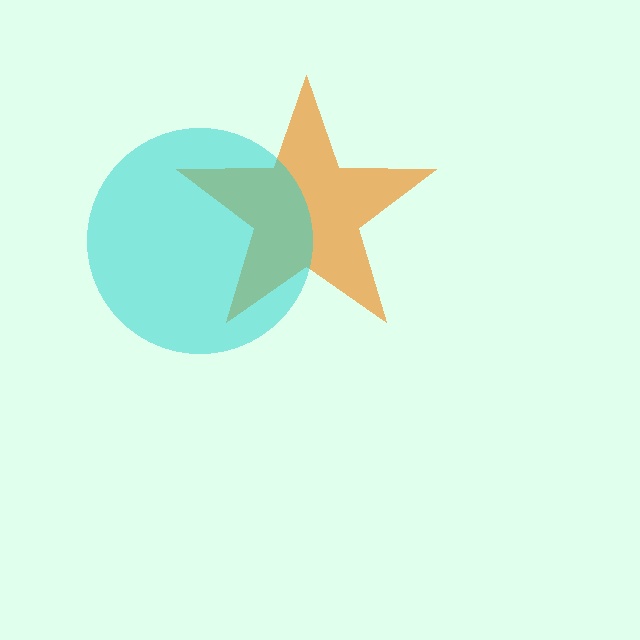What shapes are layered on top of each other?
The layered shapes are: an orange star, a cyan circle.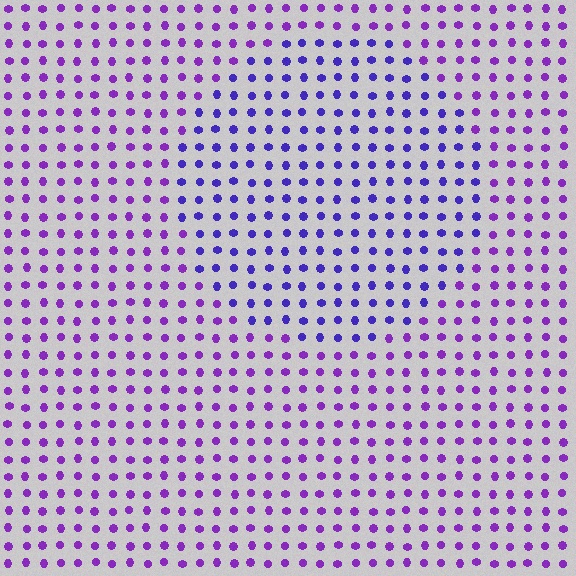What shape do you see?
I see a circle.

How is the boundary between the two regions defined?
The boundary is defined purely by a slight shift in hue (about 29 degrees). Spacing, size, and orientation are identical on both sides.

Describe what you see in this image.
The image is filled with small purple elements in a uniform arrangement. A circle-shaped region is visible where the elements are tinted to a slightly different hue, forming a subtle color boundary.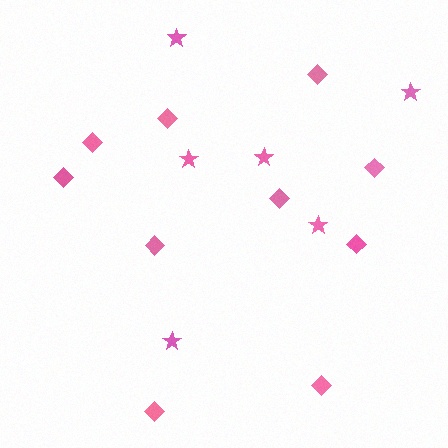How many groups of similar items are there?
There are 2 groups: one group of diamonds (10) and one group of stars (6).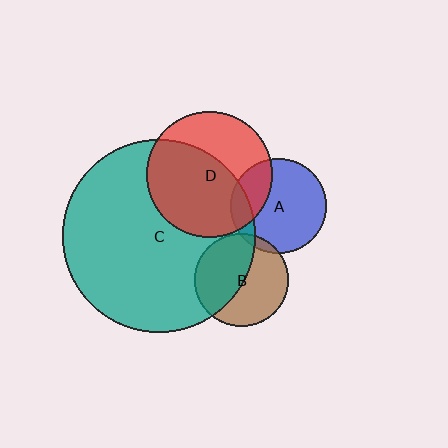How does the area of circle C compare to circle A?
Approximately 4.1 times.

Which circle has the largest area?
Circle C (teal).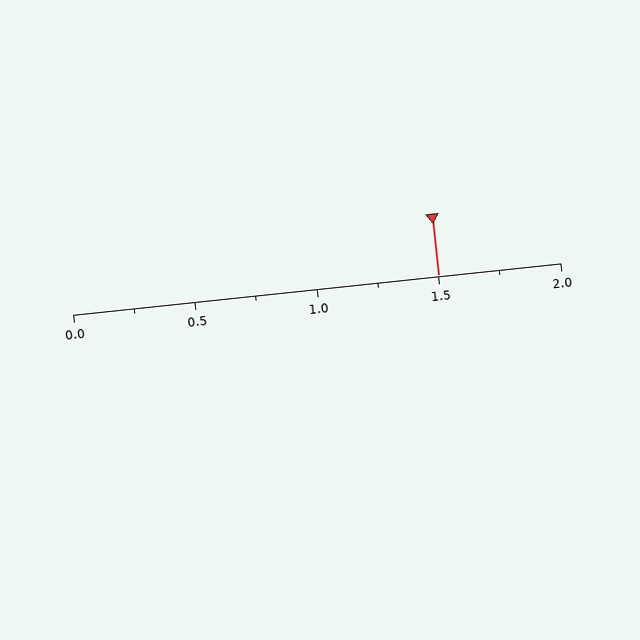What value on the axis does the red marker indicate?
The marker indicates approximately 1.5.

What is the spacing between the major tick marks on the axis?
The major ticks are spaced 0.5 apart.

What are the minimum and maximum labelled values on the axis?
The axis runs from 0.0 to 2.0.